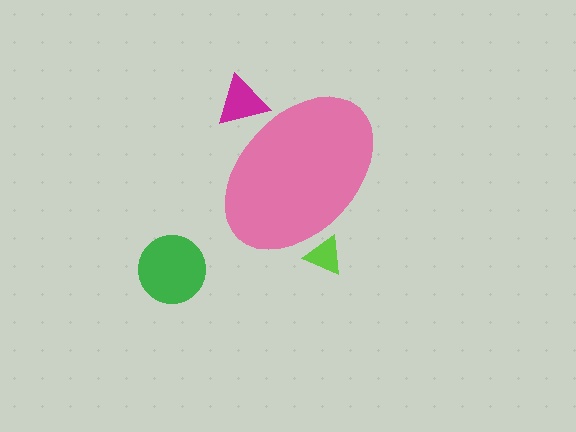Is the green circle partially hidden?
No, the green circle is fully visible.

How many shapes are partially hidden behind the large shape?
2 shapes are partially hidden.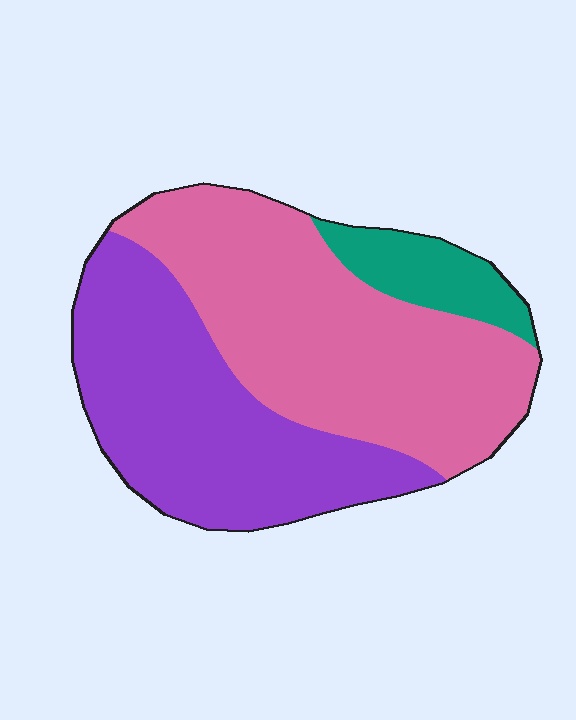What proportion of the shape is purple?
Purple covers around 40% of the shape.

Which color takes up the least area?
Teal, at roughly 10%.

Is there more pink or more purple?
Pink.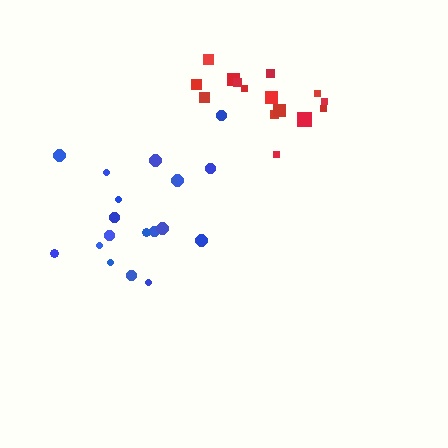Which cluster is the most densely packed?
Red.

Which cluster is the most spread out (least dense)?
Blue.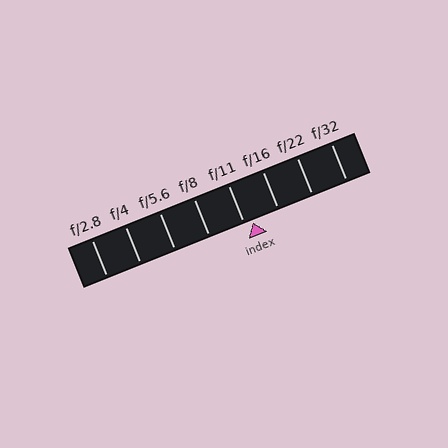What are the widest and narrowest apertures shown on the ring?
The widest aperture shown is f/2.8 and the narrowest is f/32.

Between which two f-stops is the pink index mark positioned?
The index mark is between f/11 and f/16.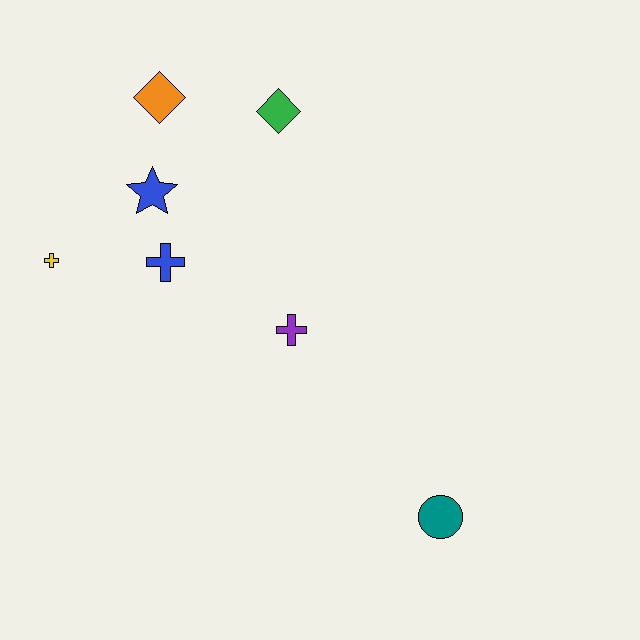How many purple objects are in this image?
There is 1 purple object.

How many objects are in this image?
There are 7 objects.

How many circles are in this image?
There is 1 circle.